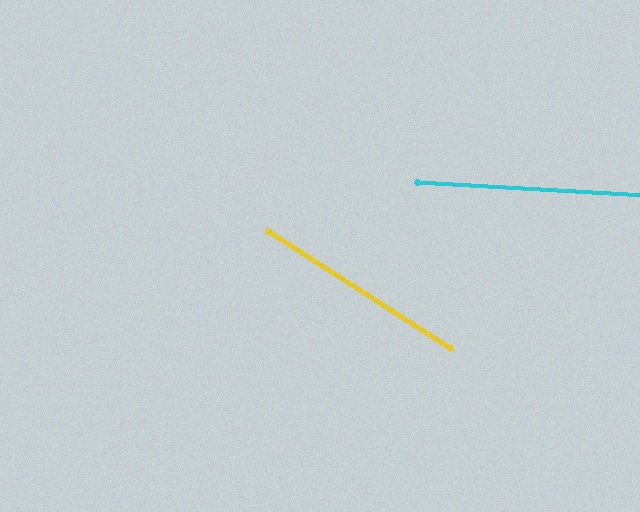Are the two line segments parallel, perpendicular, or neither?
Neither parallel nor perpendicular — they differ by about 29°.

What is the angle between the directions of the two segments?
Approximately 29 degrees.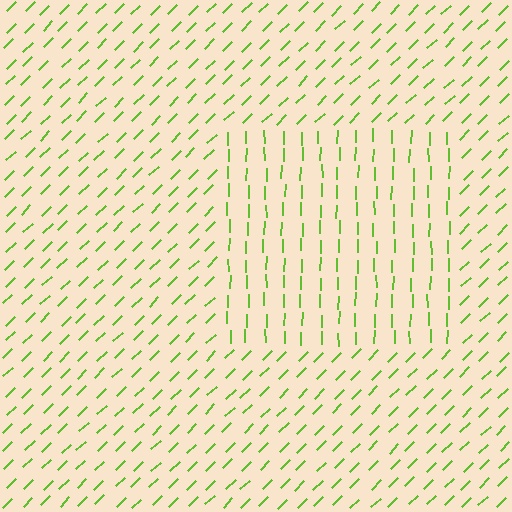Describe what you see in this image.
The image is filled with small lime line segments. A rectangle region in the image has lines oriented differently from the surrounding lines, creating a visible texture boundary.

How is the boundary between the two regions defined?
The boundary is defined purely by a change in line orientation (approximately 45 degrees difference). All lines are the same color and thickness.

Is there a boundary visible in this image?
Yes, there is a texture boundary formed by a change in line orientation.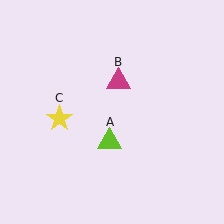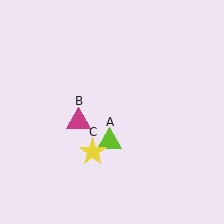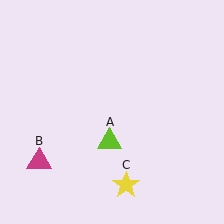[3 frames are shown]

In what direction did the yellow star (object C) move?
The yellow star (object C) moved down and to the right.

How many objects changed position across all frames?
2 objects changed position: magenta triangle (object B), yellow star (object C).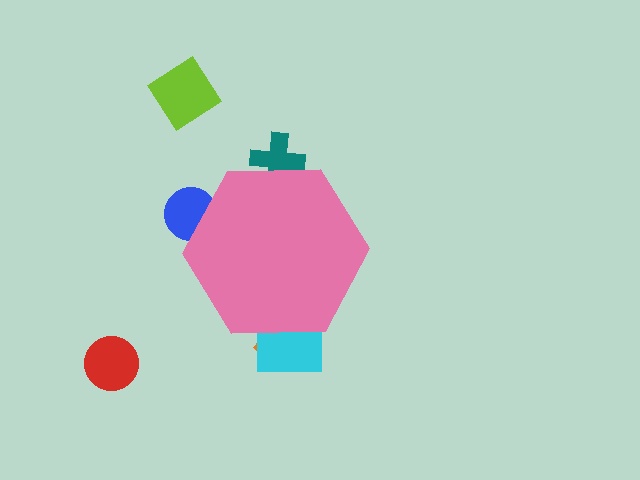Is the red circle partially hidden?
No, the red circle is fully visible.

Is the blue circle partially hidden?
Yes, the blue circle is partially hidden behind the pink hexagon.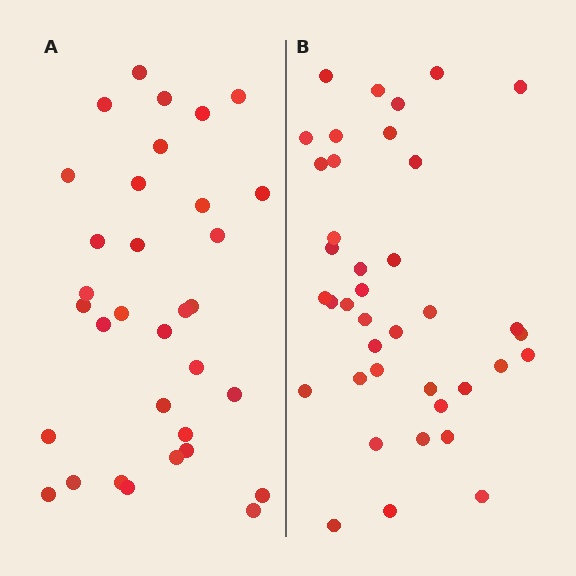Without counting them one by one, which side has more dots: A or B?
Region B (the right region) has more dots.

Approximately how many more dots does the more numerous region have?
Region B has about 6 more dots than region A.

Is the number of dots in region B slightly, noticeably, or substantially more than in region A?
Region B has only slightly more — the two regions are fairly close. The ratio is roughly 1.2 to 1.